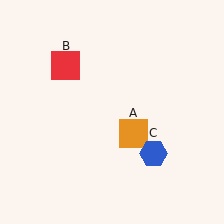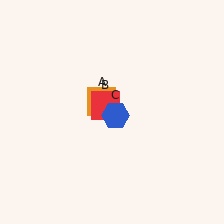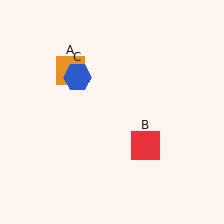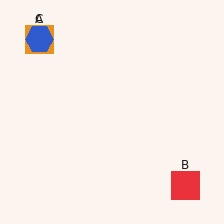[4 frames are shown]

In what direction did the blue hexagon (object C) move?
The blue hexagon (object C) moved up and to the left.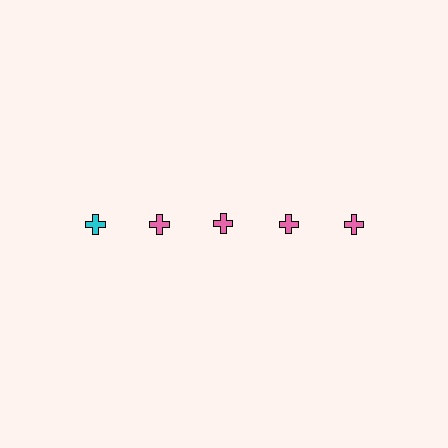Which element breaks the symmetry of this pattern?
The cyan cross in the top row, leftmost column breaks the symmetry. All other shapes are pink crosses.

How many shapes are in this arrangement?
There are 5 shapes arranged in a grid pattern.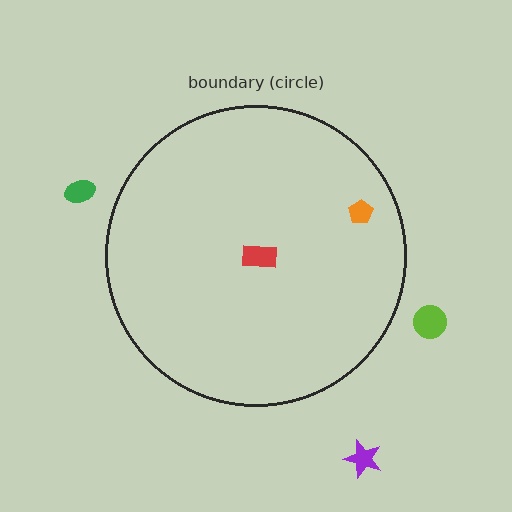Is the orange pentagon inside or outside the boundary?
Inside.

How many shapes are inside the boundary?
2 inside, 3 outside.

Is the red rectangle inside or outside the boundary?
Inside.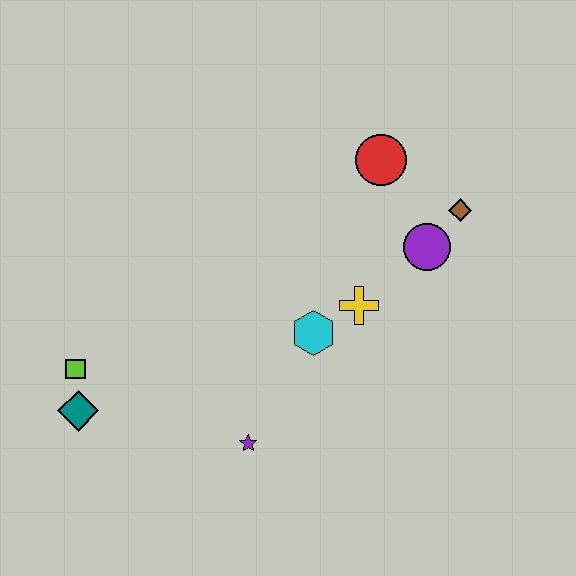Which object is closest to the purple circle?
The brown diamond is closest to the purple circle.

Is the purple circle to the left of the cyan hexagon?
No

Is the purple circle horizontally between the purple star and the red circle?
No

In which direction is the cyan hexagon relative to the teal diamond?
The cyan hexagon is to the right of the teal diamond.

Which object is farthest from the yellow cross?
The teal diamond is farthest from the yellow cross.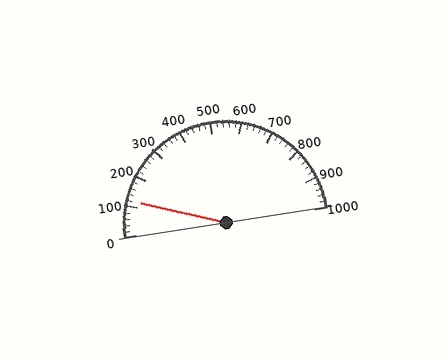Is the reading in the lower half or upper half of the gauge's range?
The reading is in the lower half of the range (0 to 1000).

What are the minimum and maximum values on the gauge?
The gauge ranges from 0 to 1000.